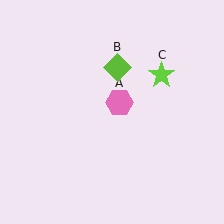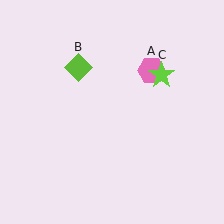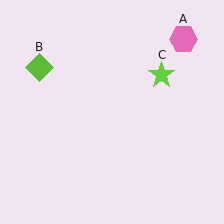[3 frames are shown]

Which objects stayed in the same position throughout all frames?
Lime star (object C) remained stationary.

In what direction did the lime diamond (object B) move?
The lime diamond (object B) moved left.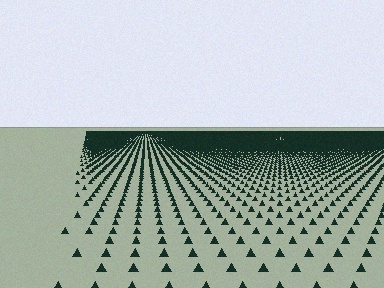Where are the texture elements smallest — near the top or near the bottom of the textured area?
Near the top.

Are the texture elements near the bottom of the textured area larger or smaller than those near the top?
Larger. Near the bottom, elements are closer to the viewer and appear at a bigger on-screen size.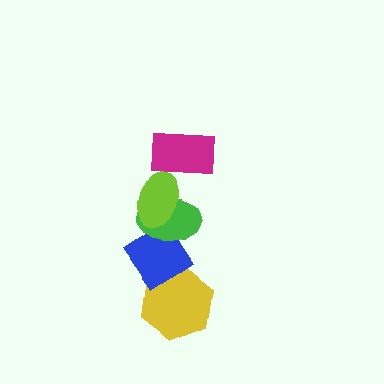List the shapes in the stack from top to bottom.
From top to bottom: the magenta rectangle, the lime ellipse, the green ellipse, the blue diamond, the yellow hexagon.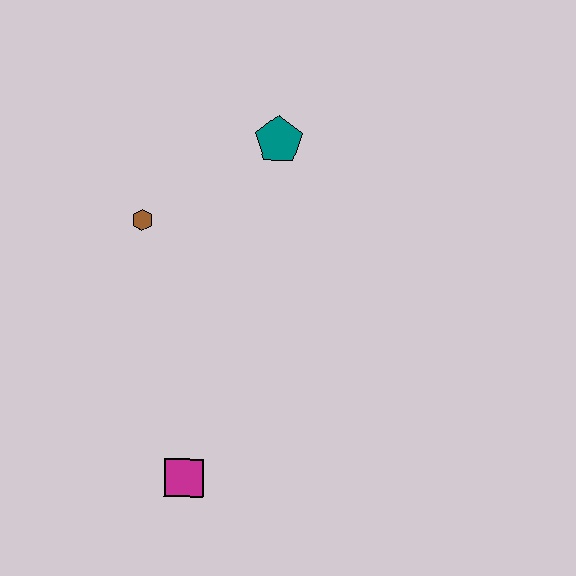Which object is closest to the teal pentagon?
The brown hexagon is closest to the teal pentagon.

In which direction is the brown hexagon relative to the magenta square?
The brown hexagon is above the magenta square.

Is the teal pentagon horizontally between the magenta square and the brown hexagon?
No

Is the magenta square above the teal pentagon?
No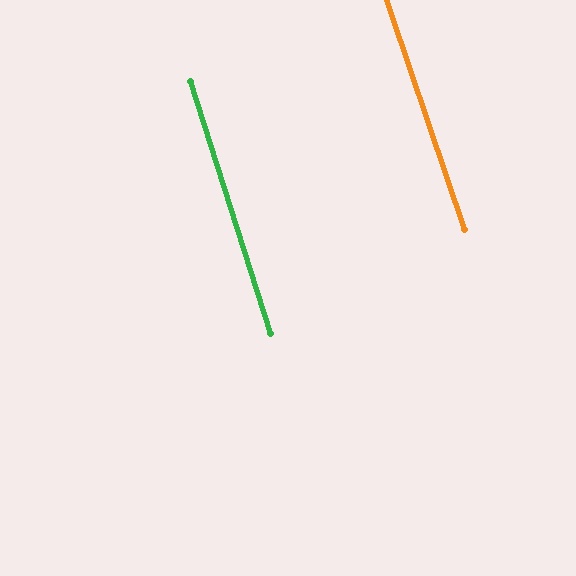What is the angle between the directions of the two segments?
Approximately 1 degree.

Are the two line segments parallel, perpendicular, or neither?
Parallel — their directions differ by only 1.1°.